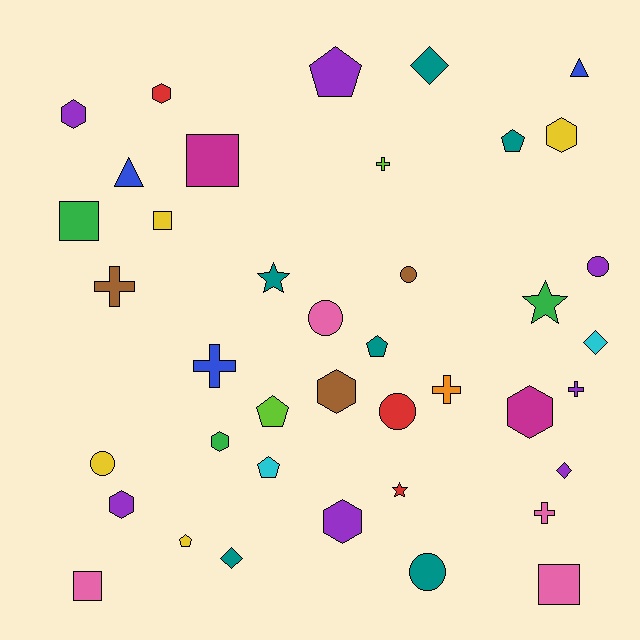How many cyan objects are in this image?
There are 2 cyan objects.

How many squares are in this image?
There are 5 squares.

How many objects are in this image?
There are 40 objects.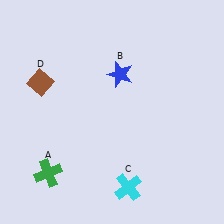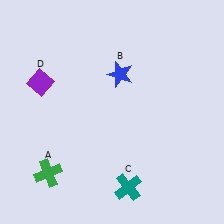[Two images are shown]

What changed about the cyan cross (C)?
In Image 1, C is cyan. In Image 2, it changed to teal.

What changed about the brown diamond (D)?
In Image 1, D is brown. In Image 2, it changed to purple.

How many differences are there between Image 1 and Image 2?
There are 2 differences between the two images.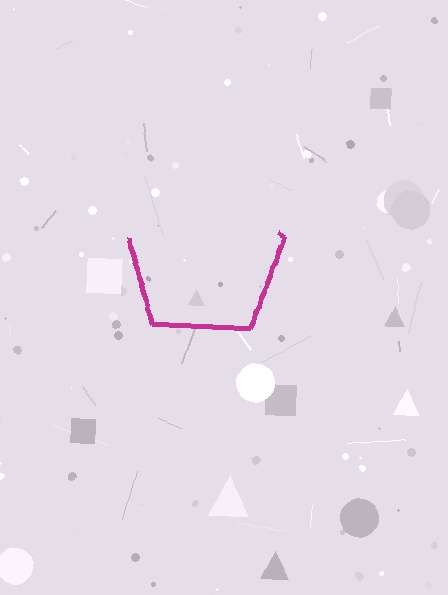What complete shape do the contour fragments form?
The contour fragments form a pentagon.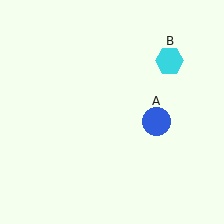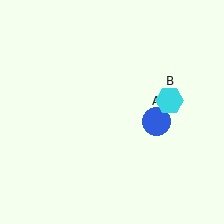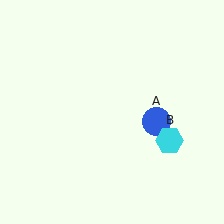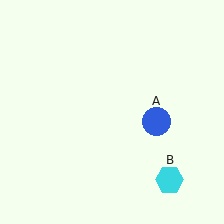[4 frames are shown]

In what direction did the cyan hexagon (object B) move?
The cyan hexagon (object B) moved down.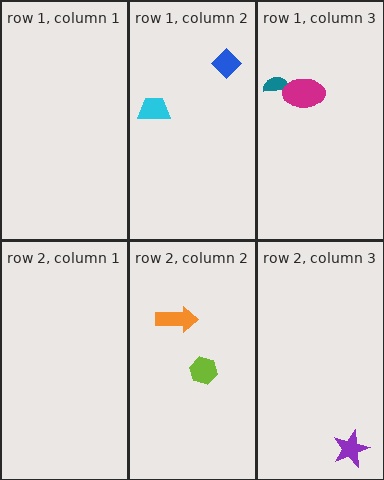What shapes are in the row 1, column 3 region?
The teal semicircle, the magenta ellipse.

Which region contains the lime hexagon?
The row 2, column 2 region.